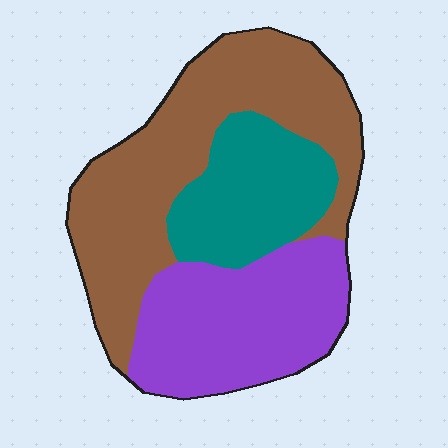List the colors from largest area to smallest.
From largest to smallest: brown, purple, teal.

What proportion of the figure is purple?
Purple takes up between a quarter and a half of the figure.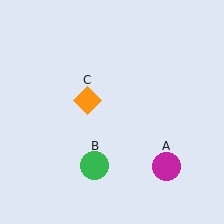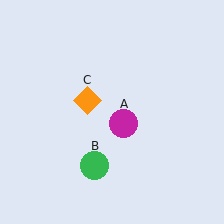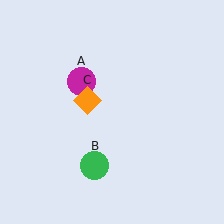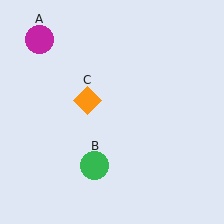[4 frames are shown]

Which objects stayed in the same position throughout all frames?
Green circle (object B) and orange diamond (object C) remained stationary.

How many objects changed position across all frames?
1 object changed position: magenta circle (object A).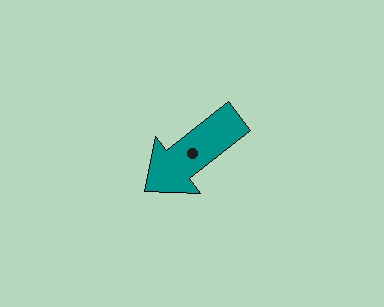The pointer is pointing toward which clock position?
Roughly 8 o'clock.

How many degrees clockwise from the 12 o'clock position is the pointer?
Approximately 232 degrees.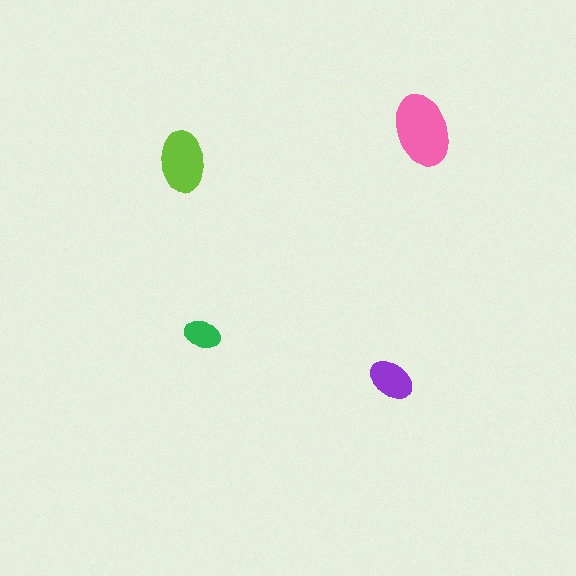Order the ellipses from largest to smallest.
the pink one, the lime one, the purple one, the green one.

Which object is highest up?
The pink ellipse is topmost.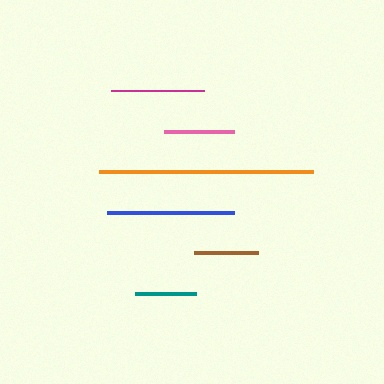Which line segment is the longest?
The orange line is the longest at approximately 214 pixels.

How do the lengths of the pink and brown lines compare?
The pink and brown lines are approximately the same length.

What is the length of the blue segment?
The blue segment is approximately 127 pixels long.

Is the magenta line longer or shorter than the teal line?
The magenta line is longer than the teal line.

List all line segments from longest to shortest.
From longest to shortest: orange, blue, magenta, pink, brown, teal.